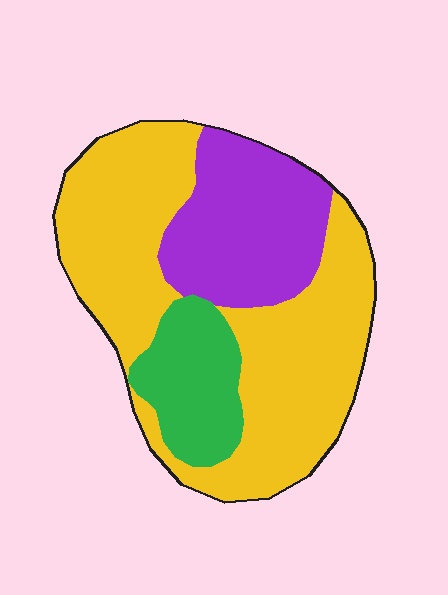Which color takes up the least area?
Green, at roughly 15%.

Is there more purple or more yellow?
Yellow.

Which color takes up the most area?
Yellow, at roughly 60%.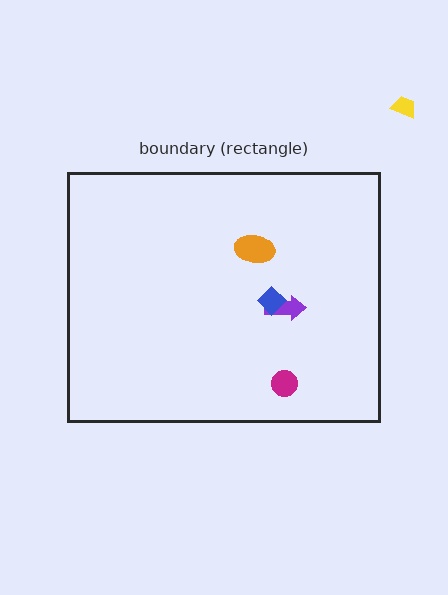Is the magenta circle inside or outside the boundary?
Inside.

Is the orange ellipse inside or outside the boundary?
Inside.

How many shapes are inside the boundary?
4 inside, 1 outside.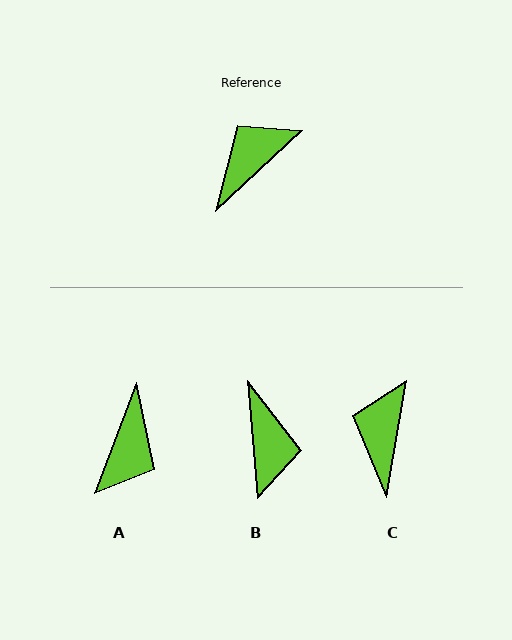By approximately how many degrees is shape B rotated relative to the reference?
Approximately 128 degrees clockwise.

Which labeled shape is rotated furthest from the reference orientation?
A, about 154 degrees away.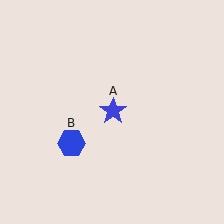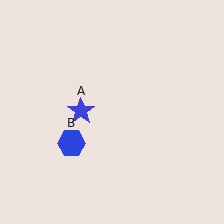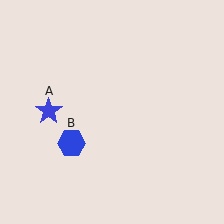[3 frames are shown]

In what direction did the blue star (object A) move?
The blue star (object A) moved left.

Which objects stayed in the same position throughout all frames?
Blue hexagon (object B) remained stationary.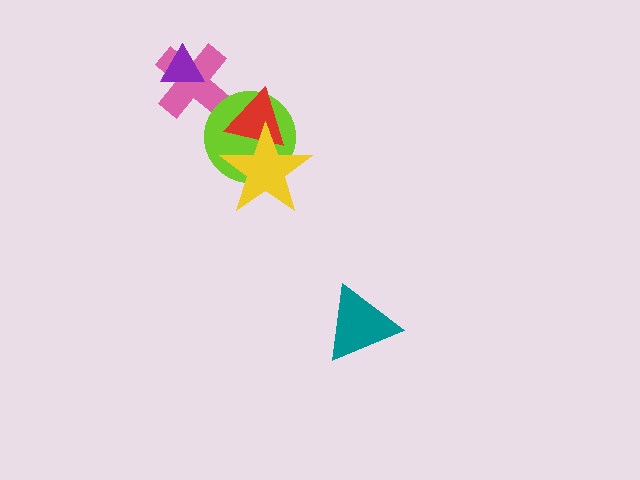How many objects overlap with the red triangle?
2 objects overlap with the red triangle.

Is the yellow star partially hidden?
No, no other shape covers it.